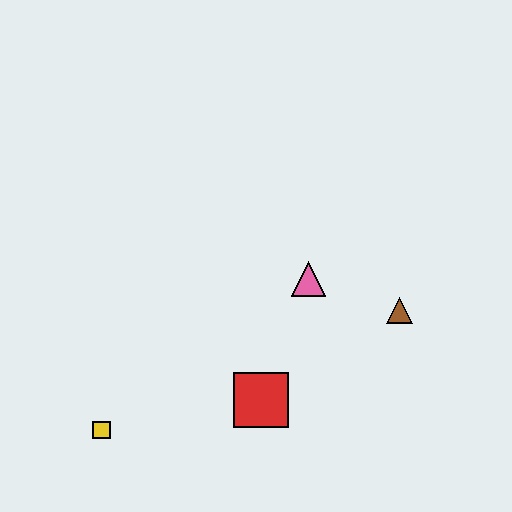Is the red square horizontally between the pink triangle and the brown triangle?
No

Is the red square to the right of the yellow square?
Yes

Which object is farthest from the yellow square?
The brown triangle is farthest from the yellow square.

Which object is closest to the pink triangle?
The brown triangle is closest to the pink triangle.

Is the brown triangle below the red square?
No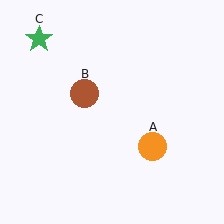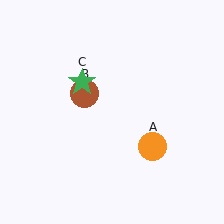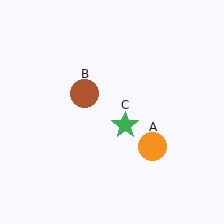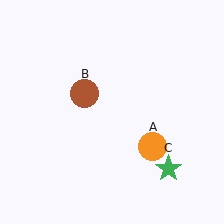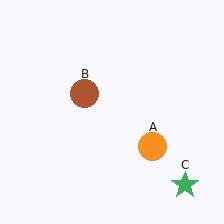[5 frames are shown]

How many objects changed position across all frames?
1 object changed position: green star (object C).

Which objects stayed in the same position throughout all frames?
Orange circle (object A) and brown circle (object B) remained stationary.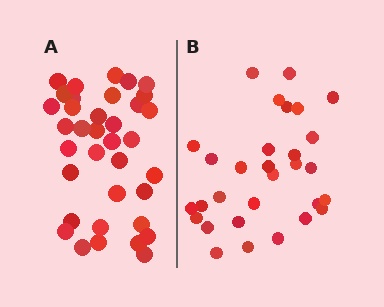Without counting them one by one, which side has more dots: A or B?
Region A (the left region) has more dots.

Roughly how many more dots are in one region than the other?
Region A has about 6 more dots than region B.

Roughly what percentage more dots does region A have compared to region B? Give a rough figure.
About 20% more.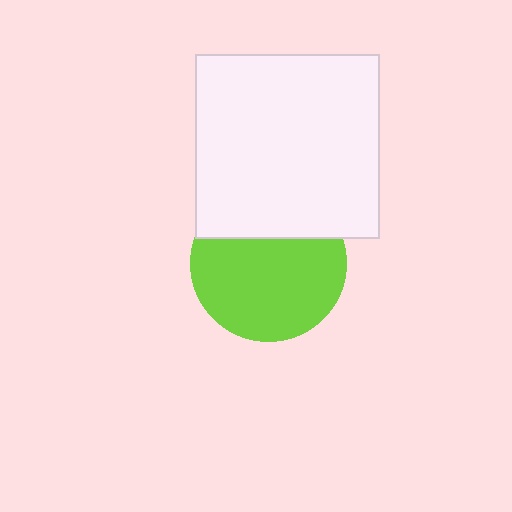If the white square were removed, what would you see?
You would see the complete lime circle.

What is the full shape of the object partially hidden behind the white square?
The partially hidden object is a lime circle.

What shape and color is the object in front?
The object in front is a white square.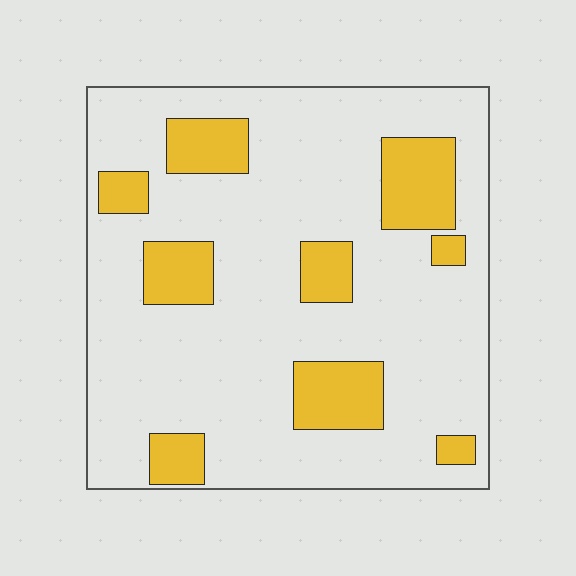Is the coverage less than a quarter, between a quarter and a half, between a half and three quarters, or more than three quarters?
Less than a quarter.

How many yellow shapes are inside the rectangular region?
9.